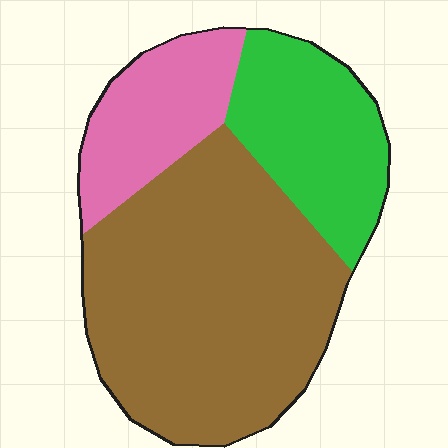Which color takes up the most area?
Brown, at roughly 60%.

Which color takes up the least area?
Pink, at roughly 20%.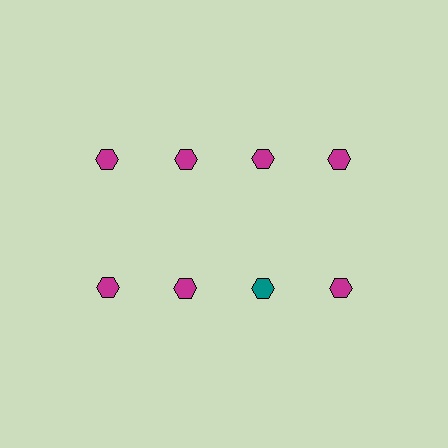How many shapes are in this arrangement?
There are 8 shapes arranged in a grid pattern.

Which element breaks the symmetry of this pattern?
The teal hexagon in the second row, center column breaks the symmetry. All other shapes are magenta hexagons.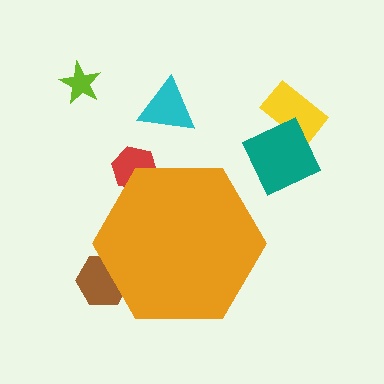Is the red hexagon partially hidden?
Yes, the red hexagon is partially hidden behind the orange hexagon.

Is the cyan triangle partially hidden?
No, the cyan triangle is fully visible.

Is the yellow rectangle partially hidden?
No, the yellow rectangle is fully visible.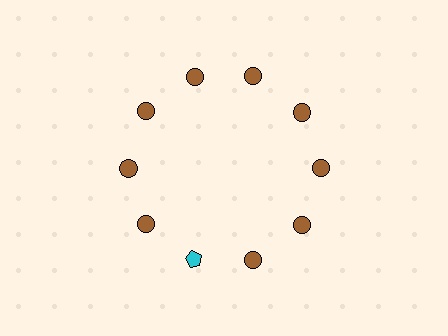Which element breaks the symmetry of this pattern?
The cyan pentagon at roughly the 7 o'clock position breaks the symmetry. All other shapes are brown circles.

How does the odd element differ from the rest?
It differs in both color (cyan instead of brown) and shape (pentagon instead of circle).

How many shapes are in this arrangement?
There are 10 shapes arranged in a ring pattern.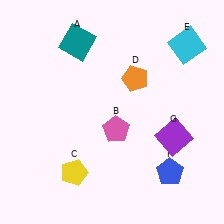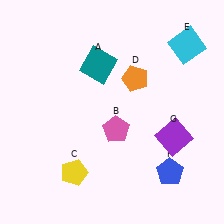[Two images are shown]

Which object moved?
The teal square (A) moved down.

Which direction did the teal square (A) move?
The teal square (A) moved down.